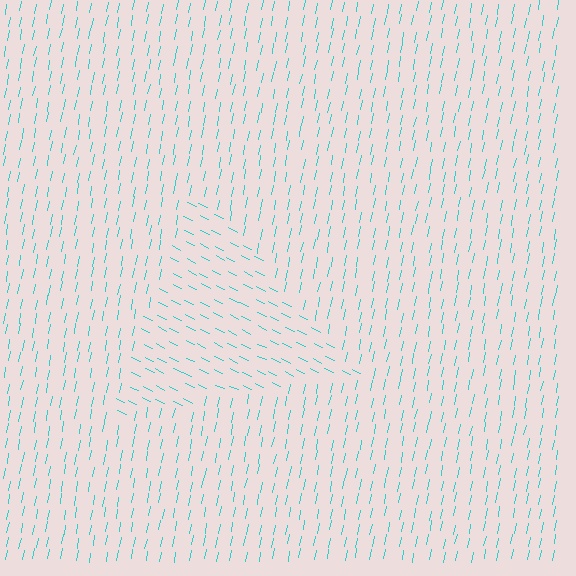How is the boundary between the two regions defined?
The boundary is defined purely by a change in line orientation (approximately 75 degrees difference). All lines are the same color and thickness.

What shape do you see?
I see a triangle.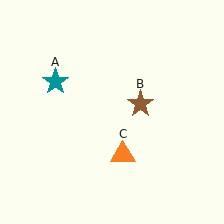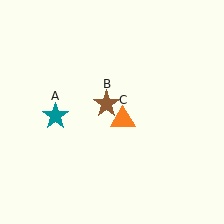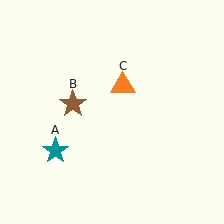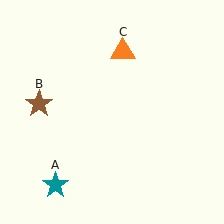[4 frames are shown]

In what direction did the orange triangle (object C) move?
The orange triangle (object C) moved up.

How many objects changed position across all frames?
3 objects changed position: teal star (object A), brown star (object B), orange triangle (object C).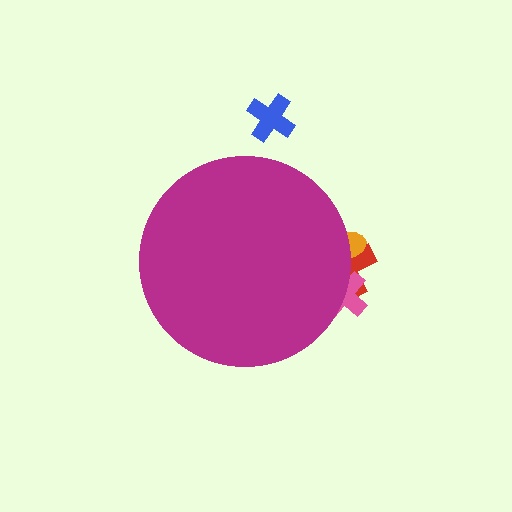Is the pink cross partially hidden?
Yes, the pink cross is partially hidden behind the magenta circle.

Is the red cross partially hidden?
Yes, the red cross is partially hidden behind the magenta circle.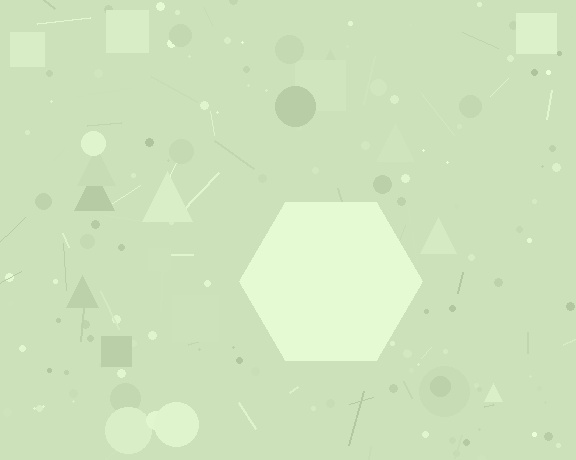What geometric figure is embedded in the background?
A hexagon is embedded in the background.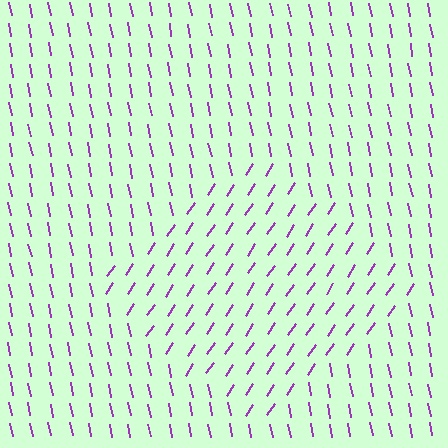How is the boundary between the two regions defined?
The boundary is defined purely by a change in line orientation (approximately 45 degrees difference). All lines are the same color and thickness.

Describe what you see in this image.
The image is filled with small purple line segments. A diamond region in the image has lines oriented differently from the surrounding lines, creating a visible texture boundary.